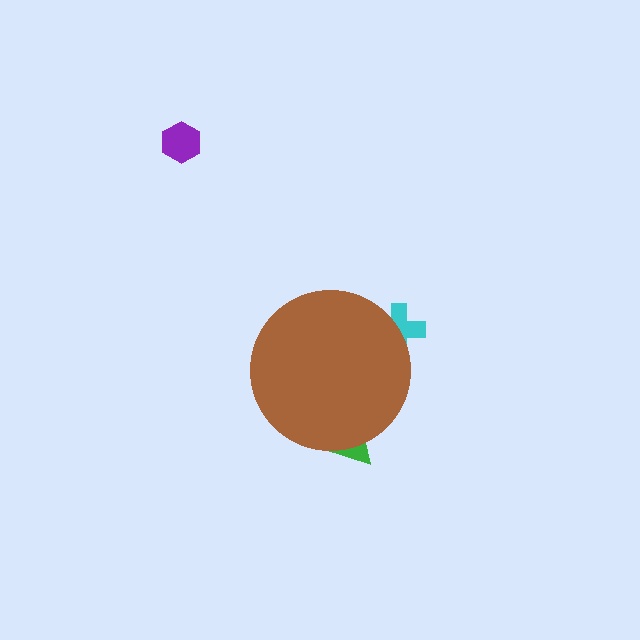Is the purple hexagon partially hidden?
No, the purple hexagon is fully visible.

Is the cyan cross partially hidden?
Yes, the cyan cross is partially hidden behind the brown circle.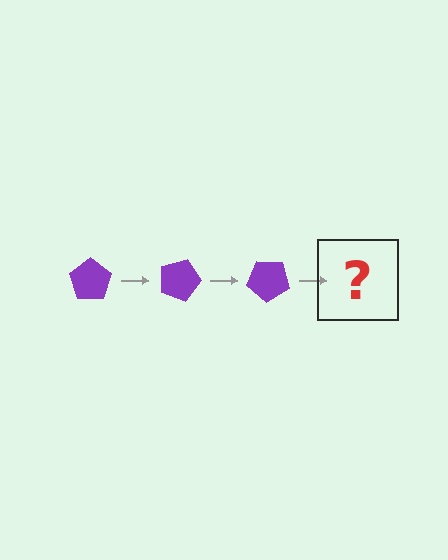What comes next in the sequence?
The next element should be a purple pentagon rotated 60 degrees.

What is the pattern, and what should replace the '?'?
The pattern is that the pentagon rotates 20 degrees each step. The '?' should be a purple pentagon rotated 60 degrees.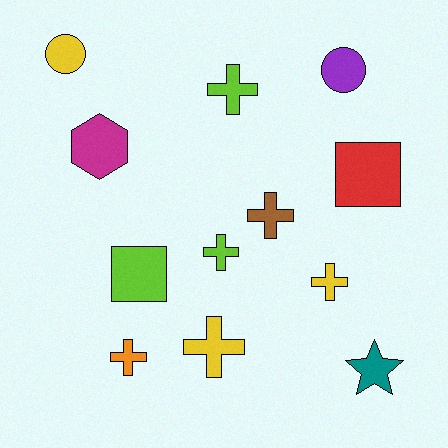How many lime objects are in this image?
There are 3 lime objects.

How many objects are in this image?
There are 12 objects.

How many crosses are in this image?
There are 6 crosses.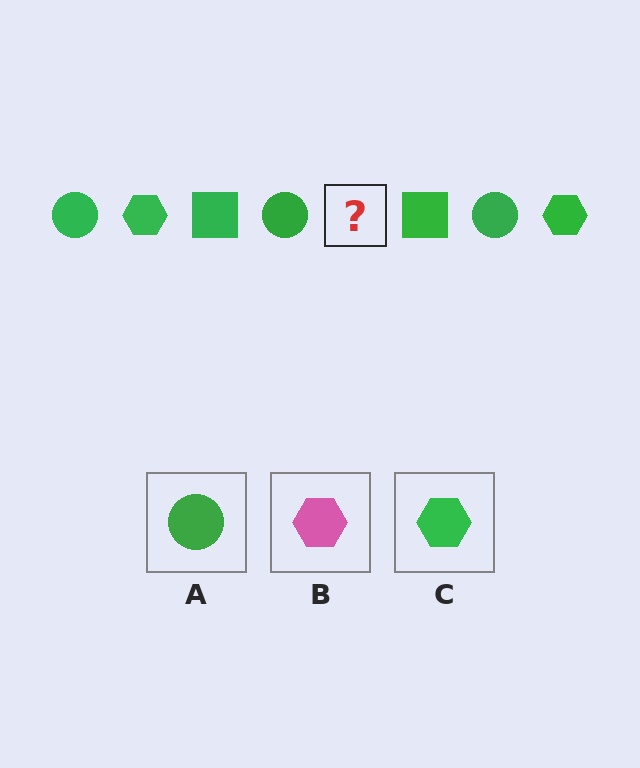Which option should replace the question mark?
Option C.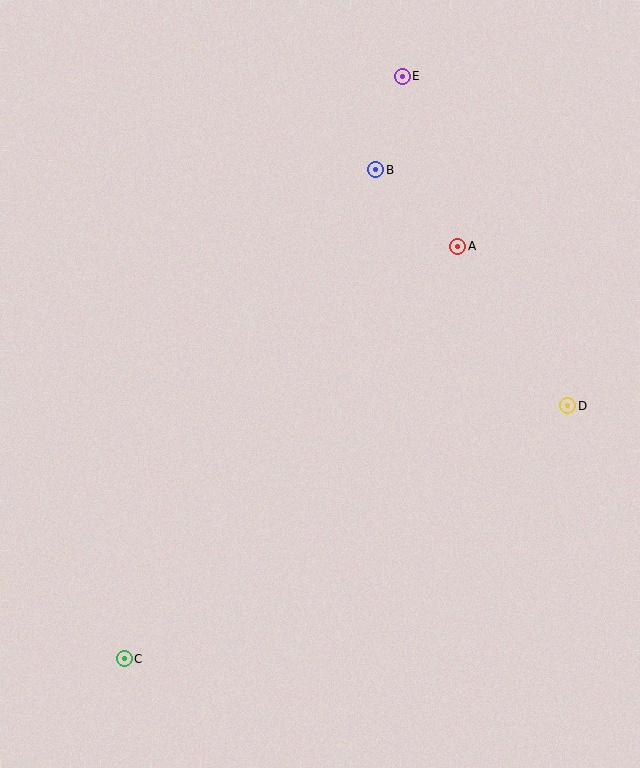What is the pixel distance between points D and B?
The distance between D and B is 304 pixels.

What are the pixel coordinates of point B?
Point B is at (376, 170).